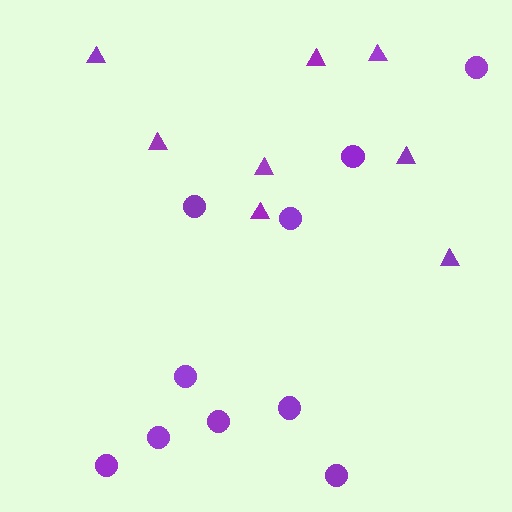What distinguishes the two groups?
There are 2 groups: one group of triangles (8) and one group of circles (10).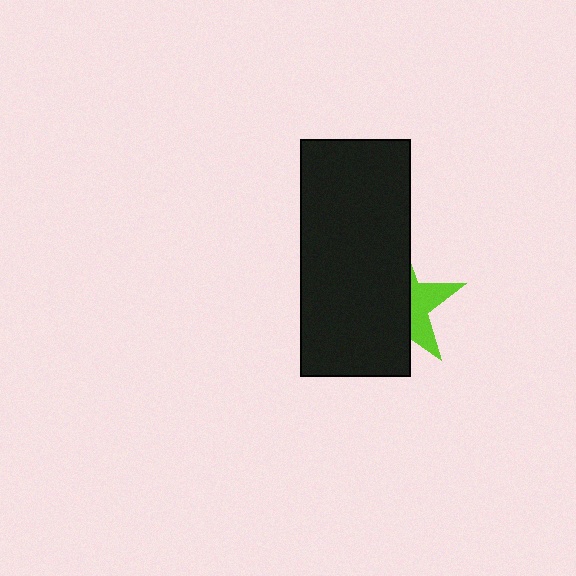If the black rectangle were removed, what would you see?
You would see the complete lime star.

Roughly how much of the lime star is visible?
A small part of it is visible (roughly 34%).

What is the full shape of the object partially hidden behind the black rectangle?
The partially hidden object is a lime star.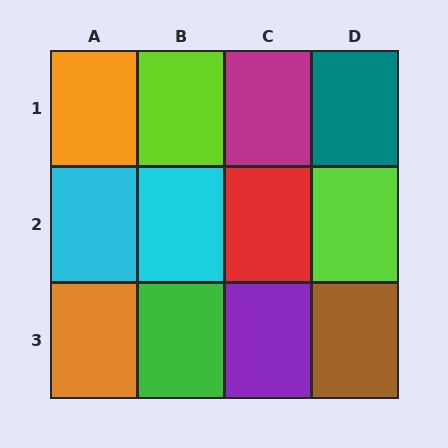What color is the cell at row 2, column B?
Cyan.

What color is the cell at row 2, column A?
Cyan.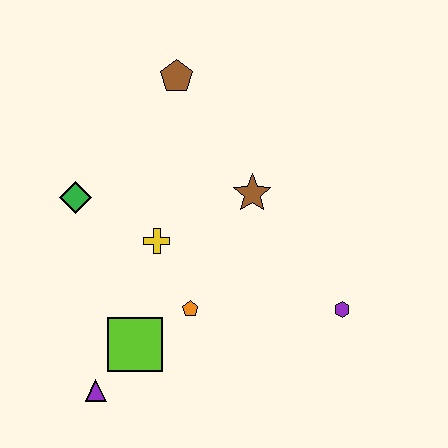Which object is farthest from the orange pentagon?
The brown pentagon is farthest from the orange pentagon.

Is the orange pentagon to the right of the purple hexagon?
No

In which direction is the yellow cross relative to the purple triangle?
The yellow cross is above the purple triangle.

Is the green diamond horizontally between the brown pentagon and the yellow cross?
No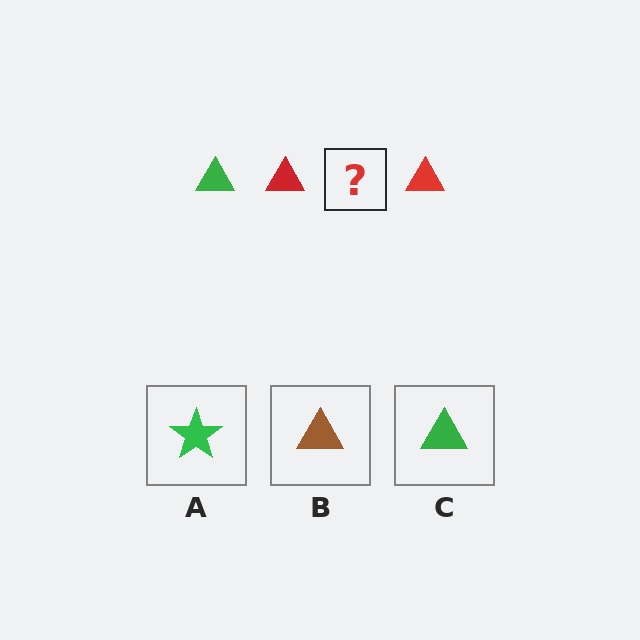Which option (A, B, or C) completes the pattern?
C.